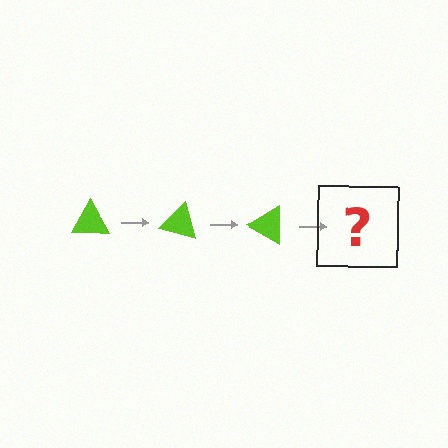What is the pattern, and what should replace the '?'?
The pattern is that the triangle rotates 15 degrees each step. The '?' should be a lime triangle rotated 45 degrees.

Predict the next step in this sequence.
The next step is a lime triangle rotated 45 degrees.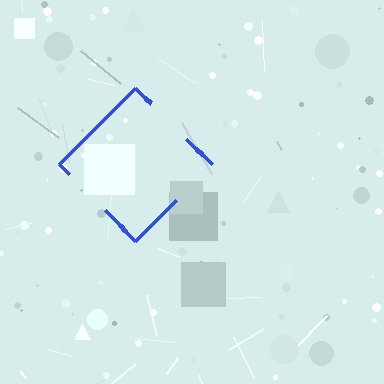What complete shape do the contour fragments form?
The contour fragments form a diamond.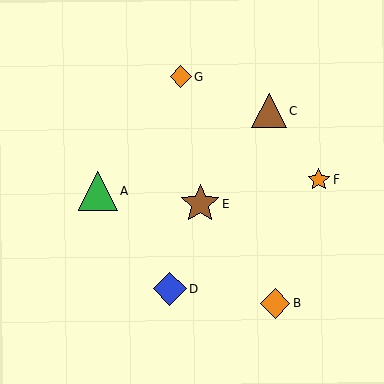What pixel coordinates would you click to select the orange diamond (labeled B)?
Click at (275, 303) to select the orange diamond B.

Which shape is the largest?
The green triangle (labeled A) is the largest.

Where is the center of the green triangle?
The center of the green triangle is at (98, 191).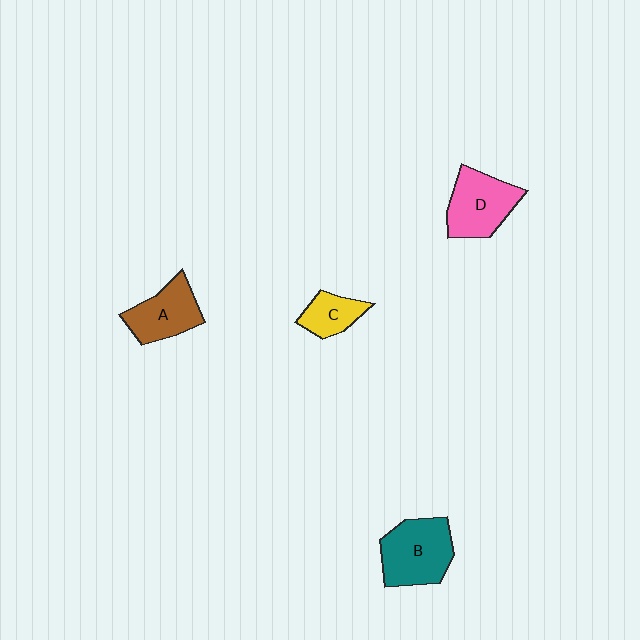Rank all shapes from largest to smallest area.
From largest to smallest: B (teal), D (pink), A (brown), C (yellow).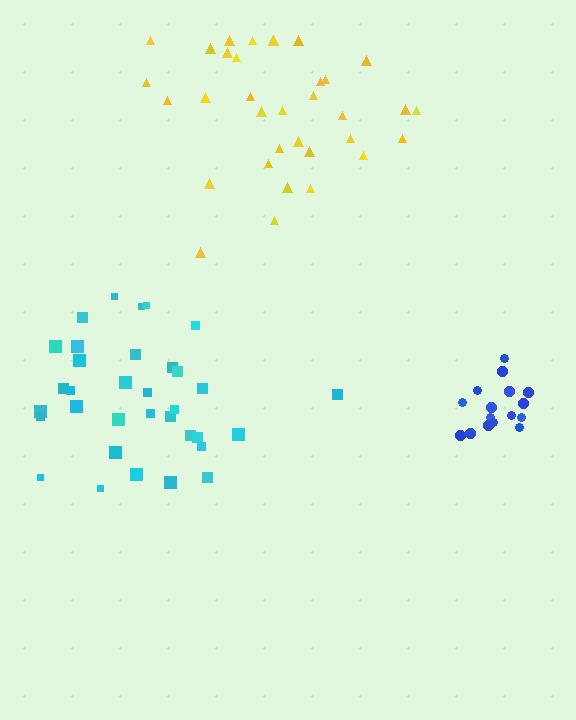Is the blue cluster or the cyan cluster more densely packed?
Blue.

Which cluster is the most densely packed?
Blue.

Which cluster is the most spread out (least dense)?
Yellow.